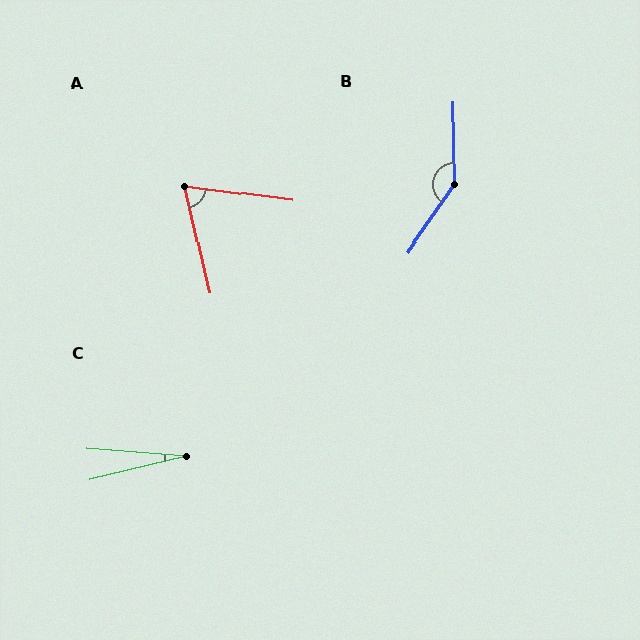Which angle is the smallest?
C, at approximately 18 degrees.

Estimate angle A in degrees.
Approximately 70 degrees.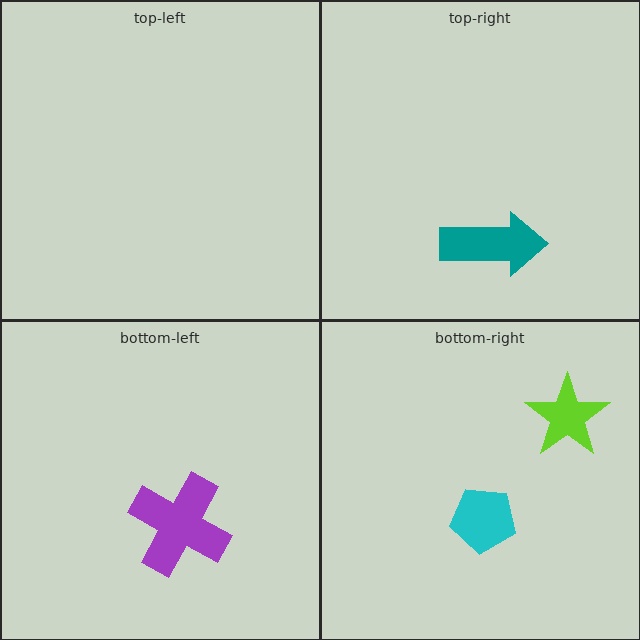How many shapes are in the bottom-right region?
2.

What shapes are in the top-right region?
The teal arrow.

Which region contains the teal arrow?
The top-right region.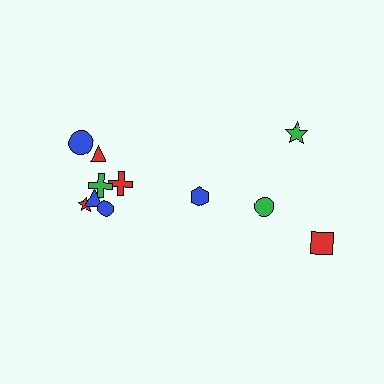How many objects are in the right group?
There are 4 objects.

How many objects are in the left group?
There are 7 objects.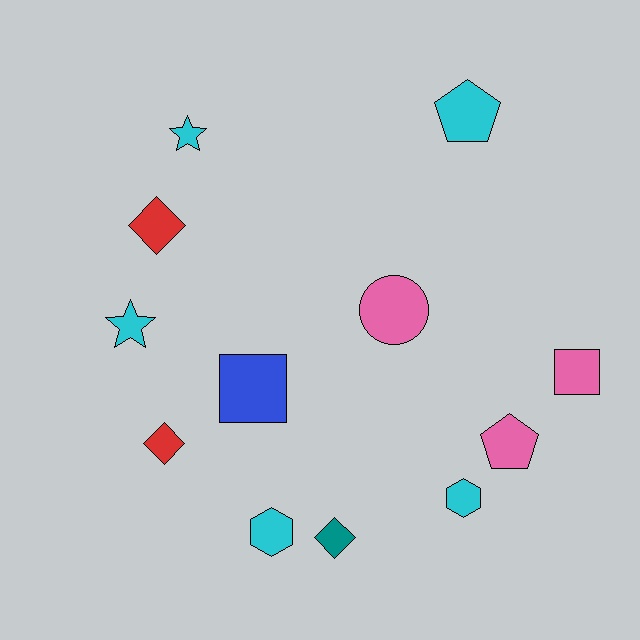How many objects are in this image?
There are 12 objects.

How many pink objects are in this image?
There are 3 pink objects.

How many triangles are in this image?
There are no triangles.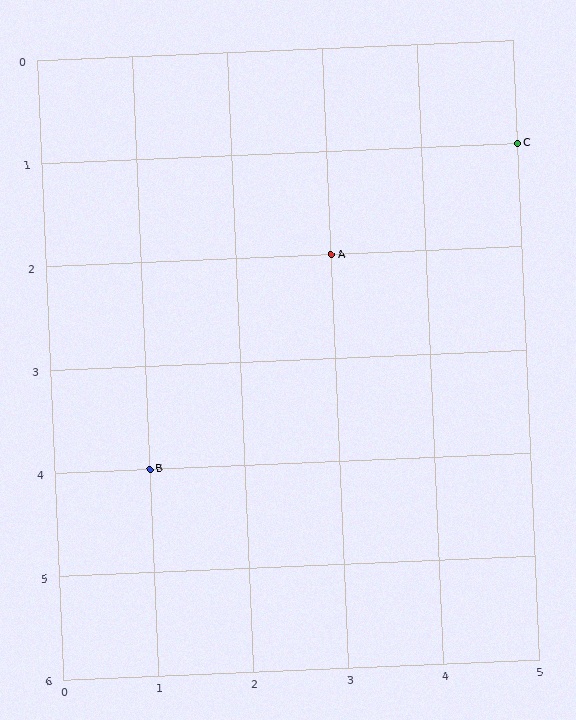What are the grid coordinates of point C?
Point C is at grid coordinates (5, 1).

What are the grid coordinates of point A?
Point A is at grid coordinates (3, 2).